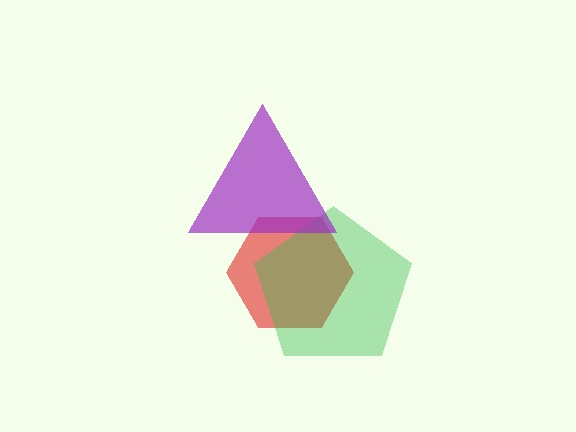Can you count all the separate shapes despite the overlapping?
Yes, there are 3 separate shapes.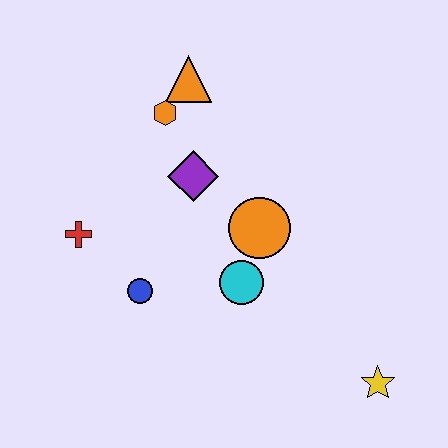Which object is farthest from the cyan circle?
The orange triangle is farthest from the cyan circle.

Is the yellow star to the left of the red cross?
No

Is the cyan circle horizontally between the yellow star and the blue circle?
Yes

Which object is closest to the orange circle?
The cyan circle is closest to the orange circle.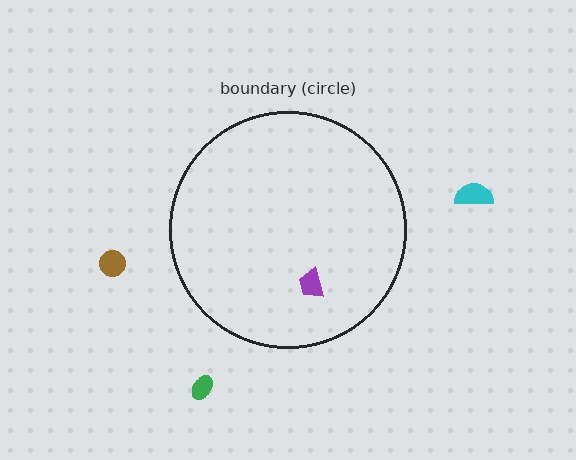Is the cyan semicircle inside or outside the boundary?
Outside.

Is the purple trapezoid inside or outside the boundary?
Inside.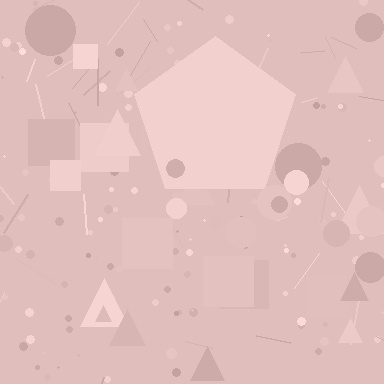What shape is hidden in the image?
A pentagon is hidden in the image.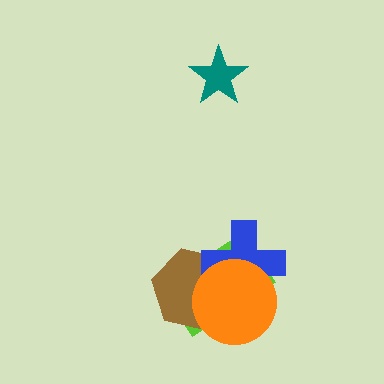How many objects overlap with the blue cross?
3 objects overlap with the blue cross.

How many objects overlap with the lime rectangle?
3 objects overlap with the lime rectangle.